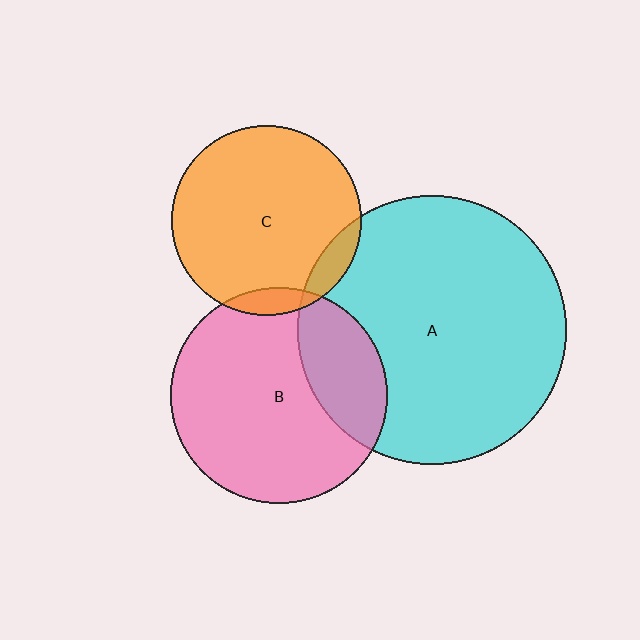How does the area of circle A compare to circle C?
Approximately 2.0 times.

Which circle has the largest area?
Circle A (cyan).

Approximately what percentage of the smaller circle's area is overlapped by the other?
Approximately 25%.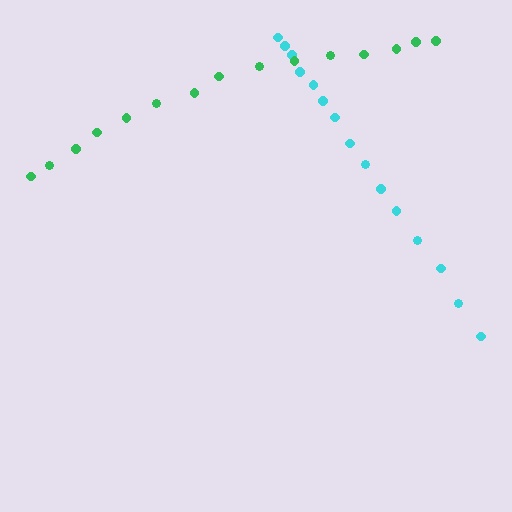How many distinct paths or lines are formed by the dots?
There are 2 distinct paths.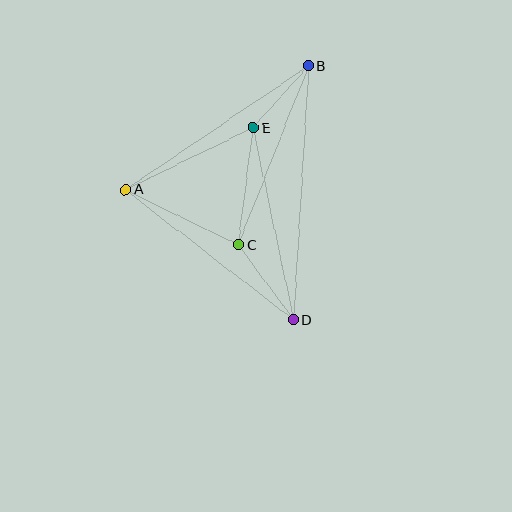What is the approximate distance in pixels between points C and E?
The distance between C and E is approximately 118 pixels.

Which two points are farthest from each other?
Points B and D are farthest from each other.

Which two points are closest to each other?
Points B and E are closest to each other.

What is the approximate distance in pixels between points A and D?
The distance between A and D is approximately 213 pixels.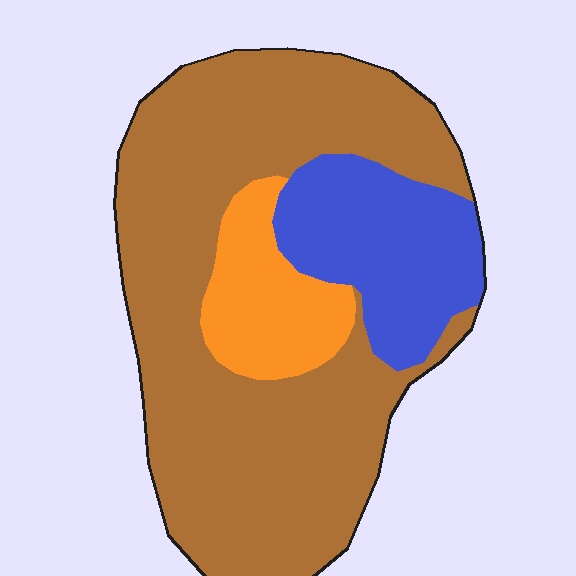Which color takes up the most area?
Brown, at roughly 70%.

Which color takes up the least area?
Orange, at roughly 15%.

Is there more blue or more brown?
Brown.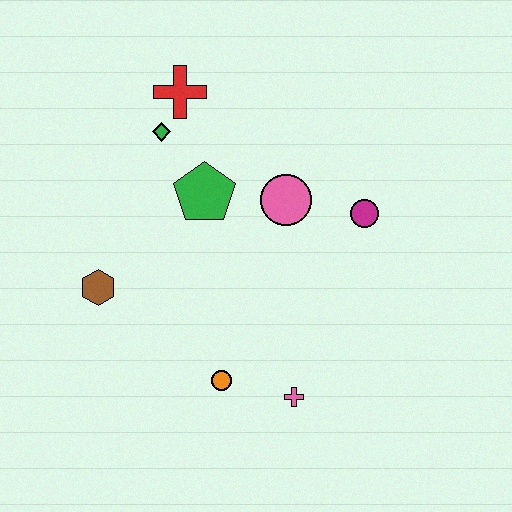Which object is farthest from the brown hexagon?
The magenta circle is farthest from the brown hexagon.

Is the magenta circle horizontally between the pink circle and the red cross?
No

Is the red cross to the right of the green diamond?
Yes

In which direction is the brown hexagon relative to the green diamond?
The brown hexagon is below the green diamond.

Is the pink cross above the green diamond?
No